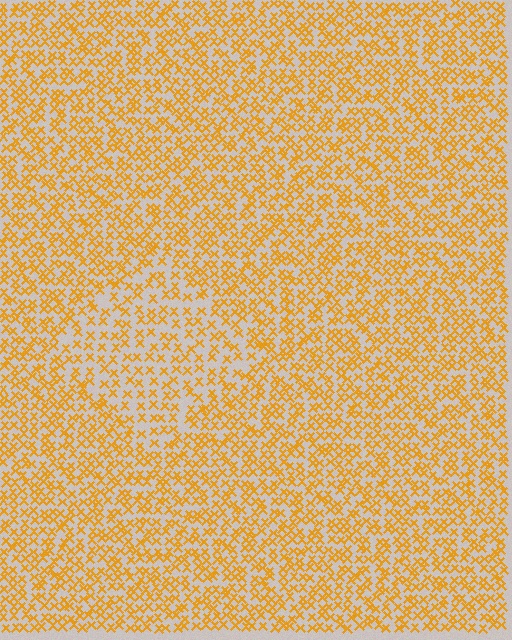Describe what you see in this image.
The image contains small orange elements arranged at two different densities. A diamond-shaped region is visible where the elements are less densely packed than the surrounding area.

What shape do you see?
I see a diamond.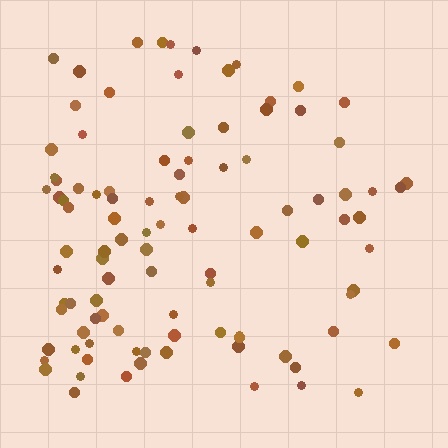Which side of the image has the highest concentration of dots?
The left.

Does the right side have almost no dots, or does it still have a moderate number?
Still a moderate number, just noticeably fewer than the left.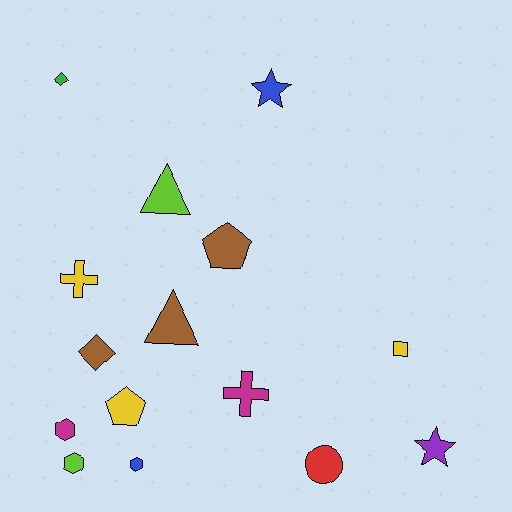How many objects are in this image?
There are 15 objects.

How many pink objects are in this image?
There are no pink objects.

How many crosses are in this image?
There are 2 crosses.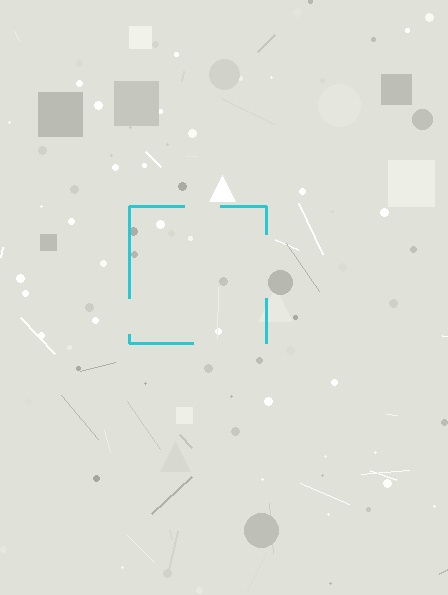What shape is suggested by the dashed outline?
The dashed outline suggests a square.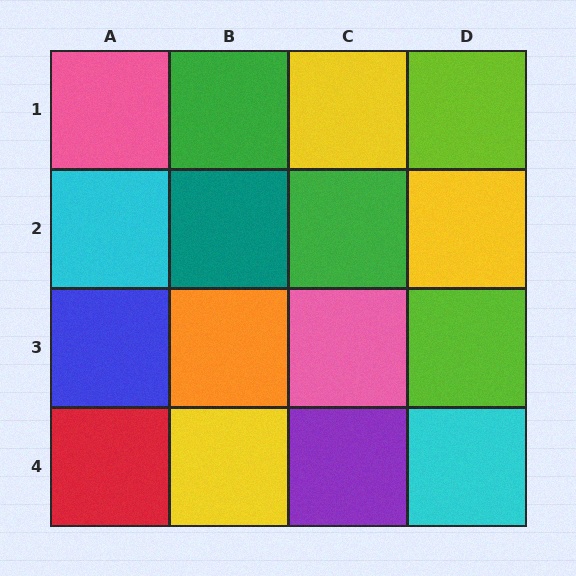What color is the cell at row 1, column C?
Yellow.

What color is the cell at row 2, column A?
Cyan.